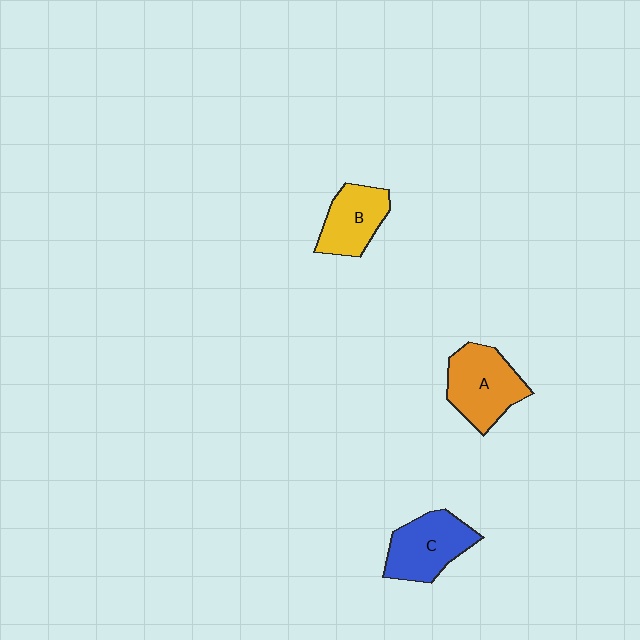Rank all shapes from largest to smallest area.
From largest to smallest: A (orange), C (blue), B (yellow).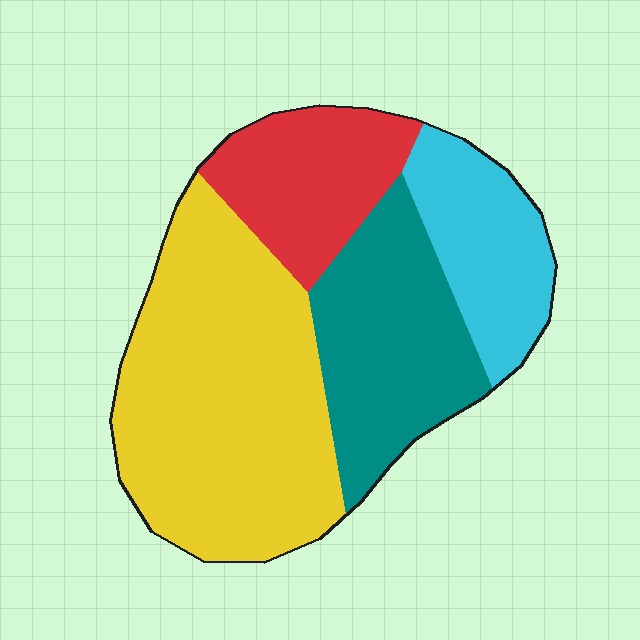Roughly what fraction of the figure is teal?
Teal takes up about one quarter (1/4) of the figure.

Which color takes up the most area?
Yellow, at roughly 45%.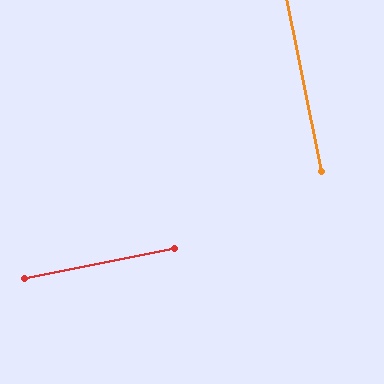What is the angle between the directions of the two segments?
Approximately 90 degrees.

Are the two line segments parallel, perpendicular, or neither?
Perpendicular — they meet at approximately 90°.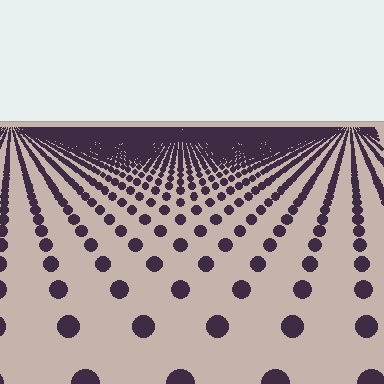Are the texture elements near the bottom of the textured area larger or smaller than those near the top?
Larger. Near the bottom, elements are closer to the viewer and appear at a bigger on-screen size.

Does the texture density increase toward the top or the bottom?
Density increases toward the top.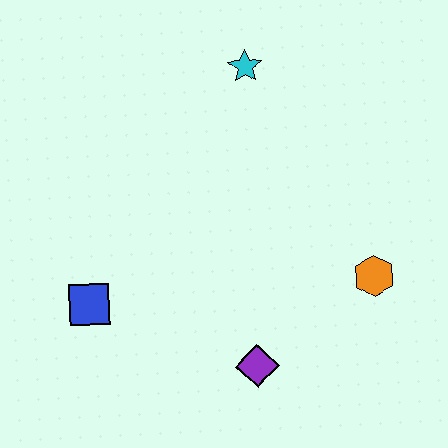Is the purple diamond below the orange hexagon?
Yes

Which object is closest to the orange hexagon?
The purple diamond is closest to the orange hexagon.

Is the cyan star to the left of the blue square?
No